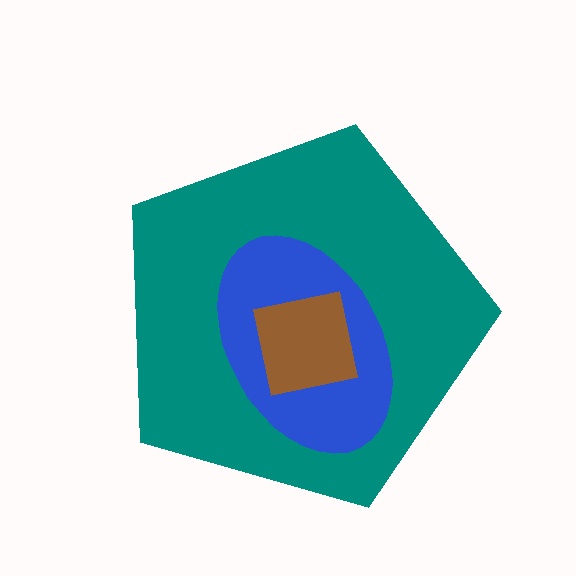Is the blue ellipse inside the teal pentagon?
Yes.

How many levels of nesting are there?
3.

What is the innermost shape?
The brown square.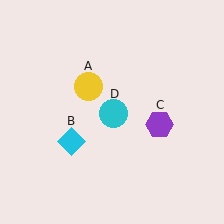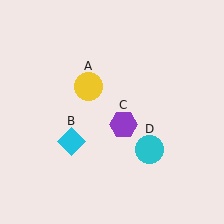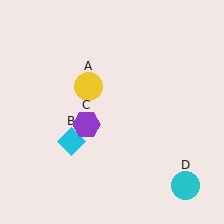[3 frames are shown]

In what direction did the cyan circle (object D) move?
The cyan circle (object D) moved down and to the right.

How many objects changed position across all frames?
2 objects changed position: purple hexagon (object C), cyan circle (object D).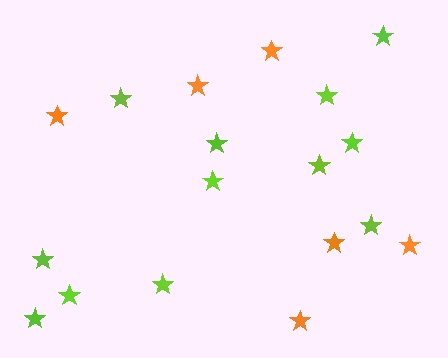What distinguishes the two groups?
There are 2 groups: one group of orange stars (6) and one group of lime stars (12).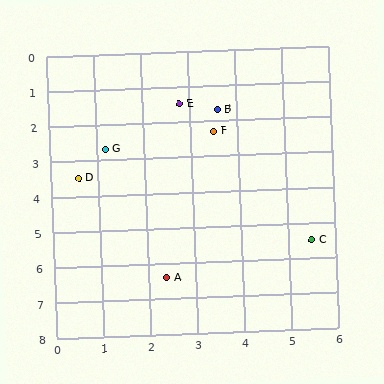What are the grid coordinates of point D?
Point D is at approximately (0.6, 3.5).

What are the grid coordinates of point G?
Point G is at approximately (1.2, 2.7).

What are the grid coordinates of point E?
Point E is at approximately (2.8, 1.5).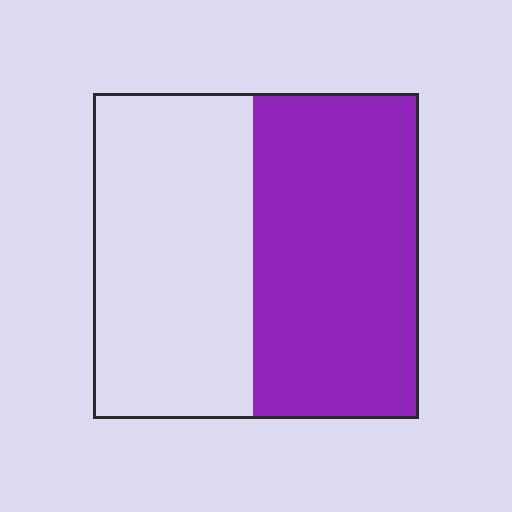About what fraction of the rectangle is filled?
About one half (1/2).